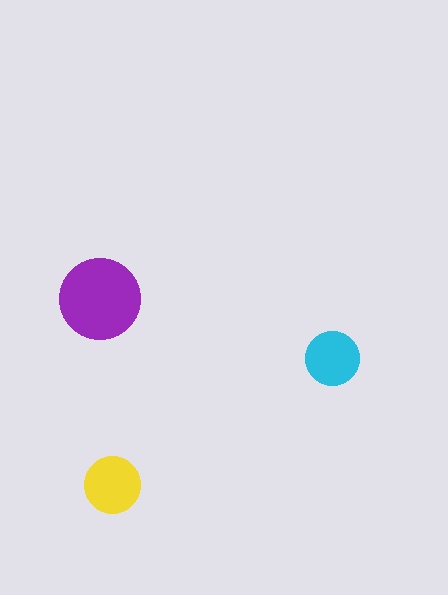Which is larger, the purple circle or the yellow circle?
The purple one.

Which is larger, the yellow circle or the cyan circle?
The yellow one.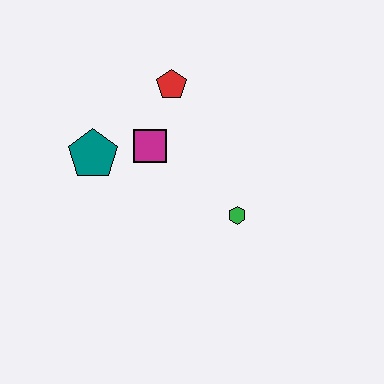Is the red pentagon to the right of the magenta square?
Yes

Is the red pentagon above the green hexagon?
Yes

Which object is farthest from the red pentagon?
The green hexagon is farthest from the red pentagon.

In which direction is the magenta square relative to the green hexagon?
The magenta square is to the left of the green hexagon.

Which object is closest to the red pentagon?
The magenta square is closest to the red pentagon.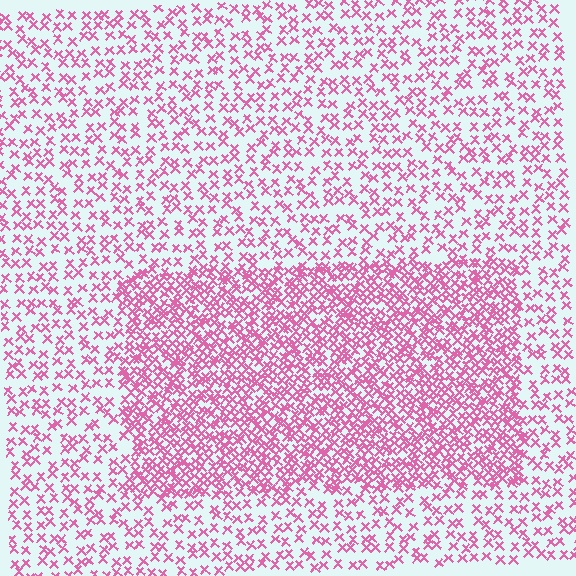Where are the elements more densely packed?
The elements are more densely packed inside the rectangle boundary.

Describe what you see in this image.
The image contains small pink elements arranged at two different densities. A rectangle-shaped region is visible where the elements are more densely packed than the surrounding area.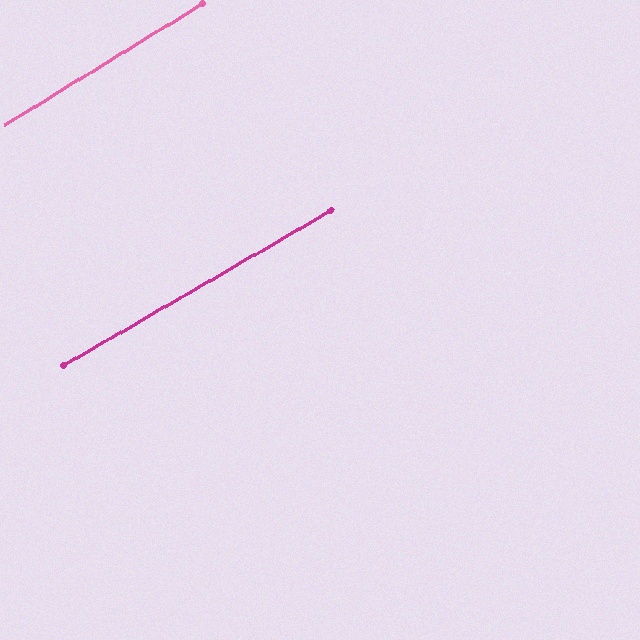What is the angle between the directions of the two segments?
Approximately 1 degree.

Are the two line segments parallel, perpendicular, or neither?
Parallel — their directions differ by only 1.5°.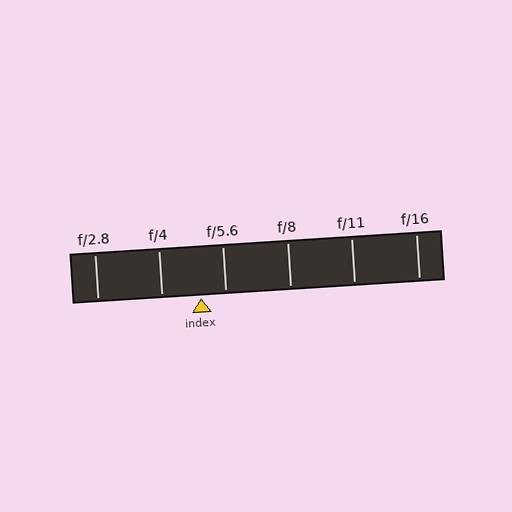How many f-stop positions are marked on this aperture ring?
There are 6 f-stop positions marked.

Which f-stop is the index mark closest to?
The index mark is closest to f/5.6.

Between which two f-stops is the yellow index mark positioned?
The index mark is between f/4 and f/5.6.